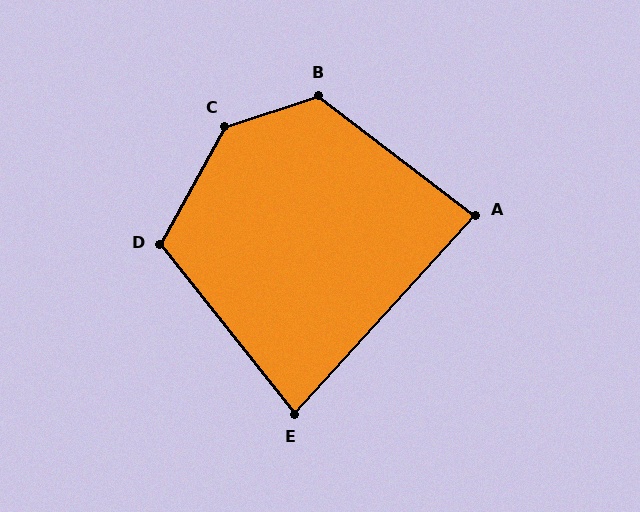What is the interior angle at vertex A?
Approximately 85 degrees (approximately right).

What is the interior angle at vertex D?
Approximately 113 degrees (obtuse).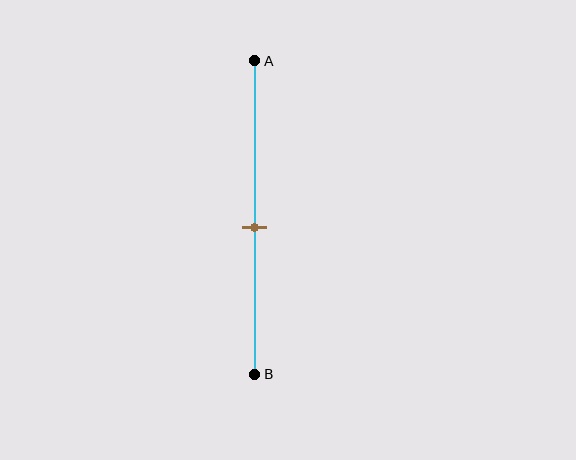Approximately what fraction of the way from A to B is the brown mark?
The brown mark is approximately 55% of the way from A to B.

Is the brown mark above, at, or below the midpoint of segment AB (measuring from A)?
The brown mark is below the midpoint of segment AB.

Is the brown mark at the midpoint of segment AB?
No, the mark is at about 55% from A, not at the 50% midpoint.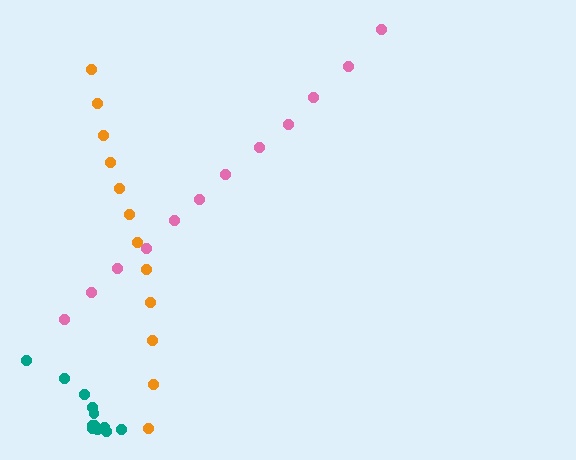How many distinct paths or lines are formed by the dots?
There are 3 distinct paths.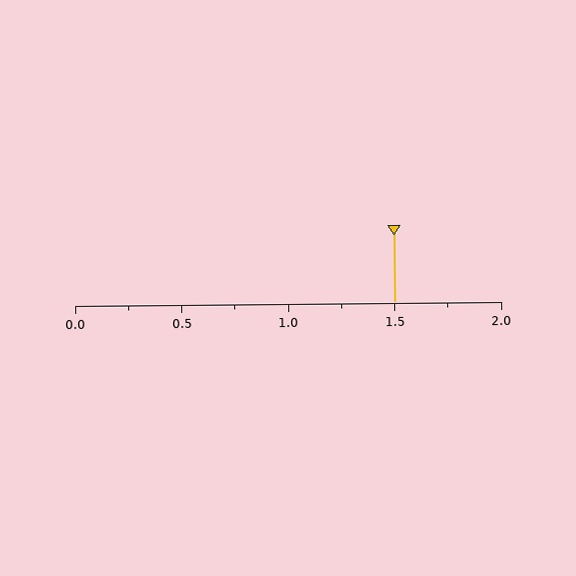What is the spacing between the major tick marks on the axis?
The major ticks are spaced 0.5 apart.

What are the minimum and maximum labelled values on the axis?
The axis runs from 0.0 to 2.0.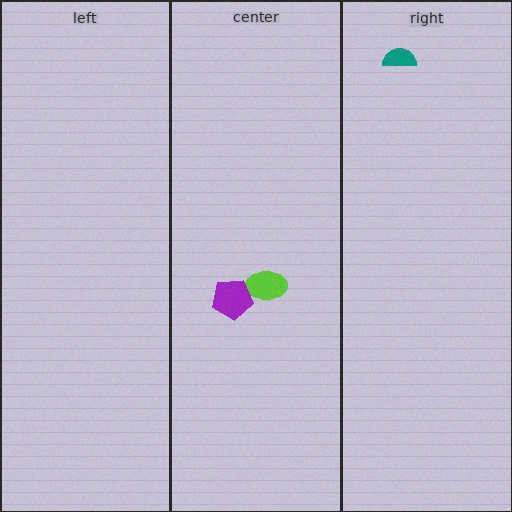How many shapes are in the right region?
1.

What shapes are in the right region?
The teal semicircle.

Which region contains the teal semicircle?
The right region.